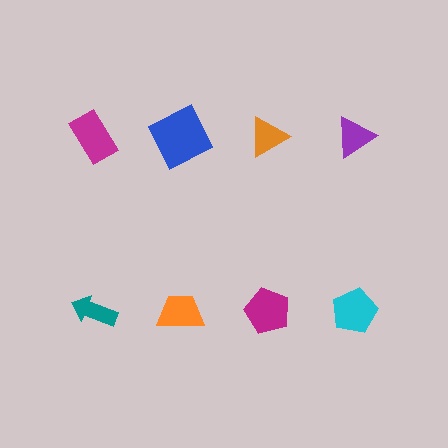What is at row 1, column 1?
A magenta rectangle.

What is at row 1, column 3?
An orange triangle.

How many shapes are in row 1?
4 shapes.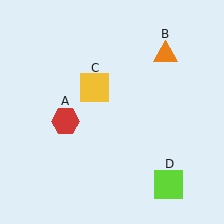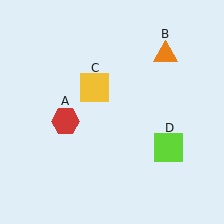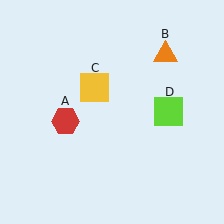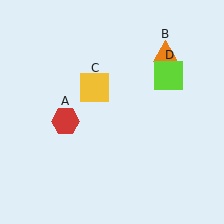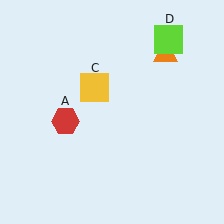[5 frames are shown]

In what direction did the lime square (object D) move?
The lime square (object D) moved up.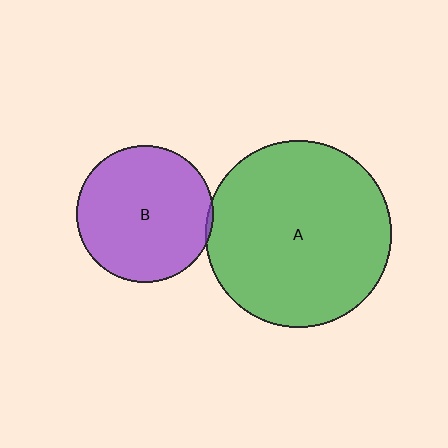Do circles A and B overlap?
Yes.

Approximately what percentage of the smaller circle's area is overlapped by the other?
Approximately 5%.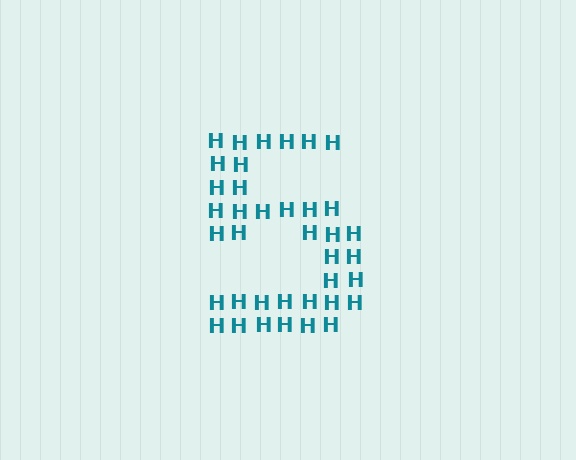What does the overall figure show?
The overall figure shows the digit 5.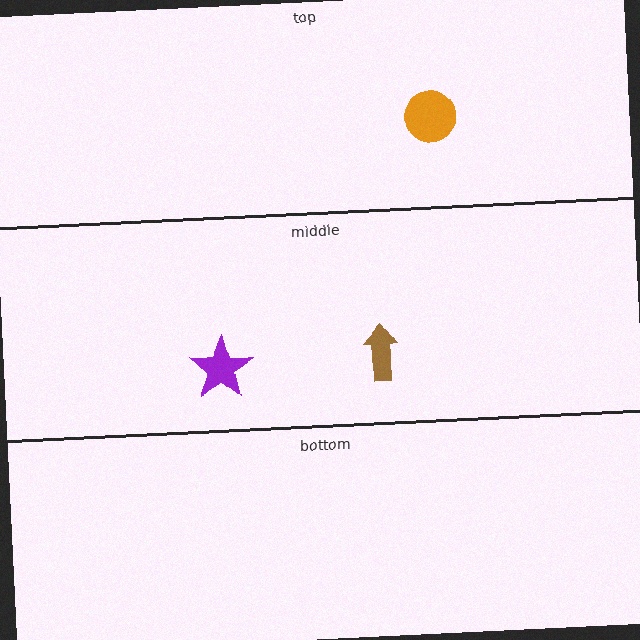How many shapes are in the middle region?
2.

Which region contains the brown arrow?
The middle region.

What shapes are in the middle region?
The brown arrow, the purple star.